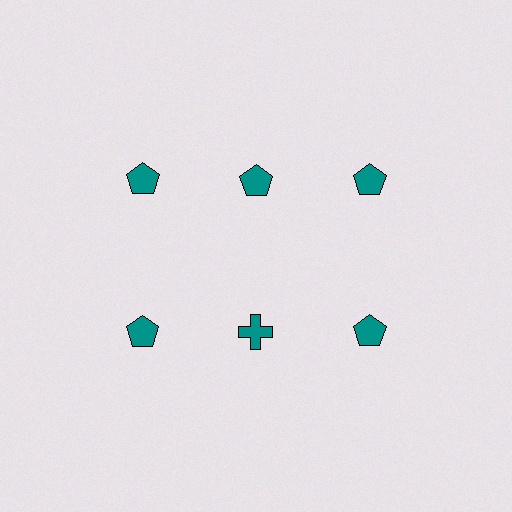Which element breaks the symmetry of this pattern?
The teal cross in the second row, second from left column breaks the symmetry. All other shapes are teal pentagons.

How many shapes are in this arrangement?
There are 6 shapes arranged in a grid pattern.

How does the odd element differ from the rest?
It has a different shape: cross instead of pentagon.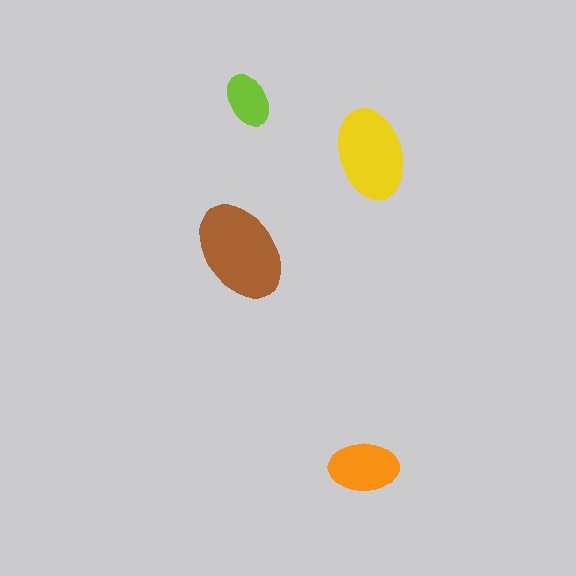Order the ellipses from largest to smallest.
the brown one, the yellow one, the orange one, the lime one.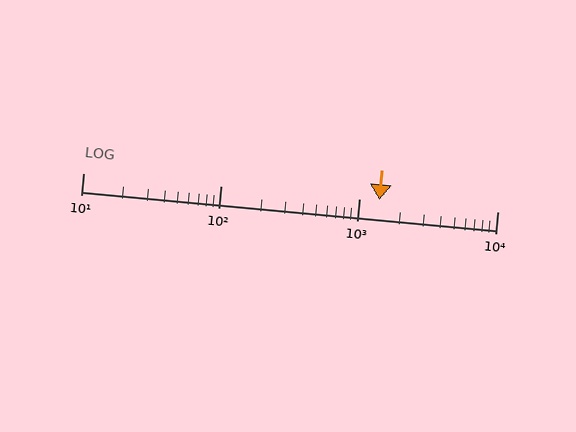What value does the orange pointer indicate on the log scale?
The pointer indicates approximately 1400.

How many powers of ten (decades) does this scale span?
The scale spans 3 decades, from 10 to 10000.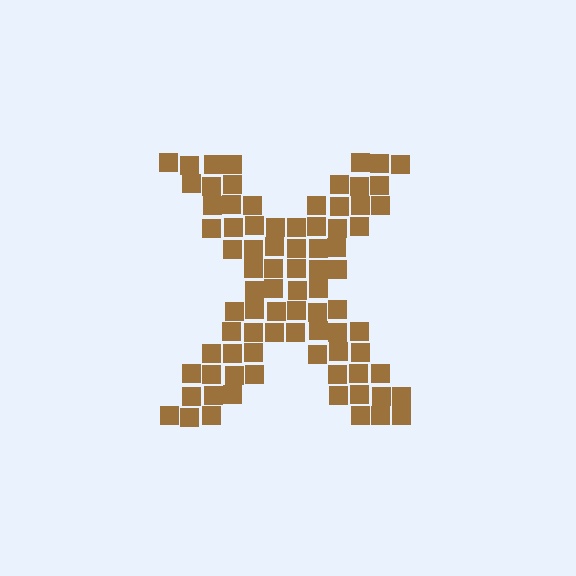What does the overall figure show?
The overall figure shows the letter X.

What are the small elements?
The small elements are squares.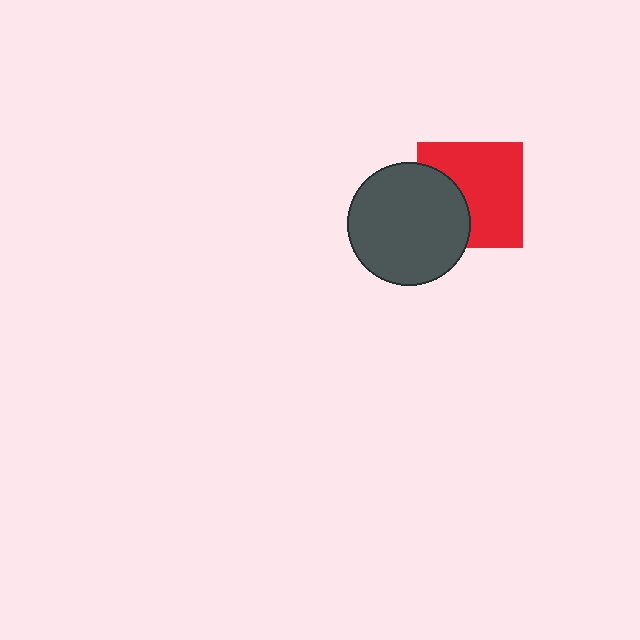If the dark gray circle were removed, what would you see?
You would see the complete red square.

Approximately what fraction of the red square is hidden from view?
Roughly 33% of the red square is hidden behind the dark gray circle.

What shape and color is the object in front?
The object in front is a dark gray circle.